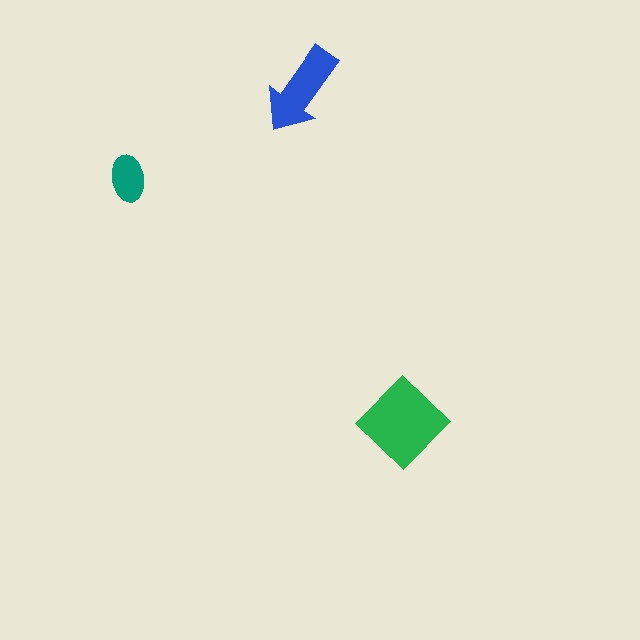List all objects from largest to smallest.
The green diamond, the blue arrow, the teal ellipse.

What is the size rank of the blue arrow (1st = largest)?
2nd.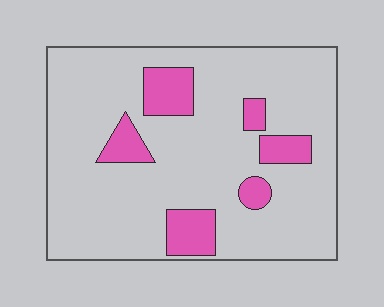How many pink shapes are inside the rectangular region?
6.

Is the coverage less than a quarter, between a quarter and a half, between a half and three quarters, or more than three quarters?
Less than a quarter.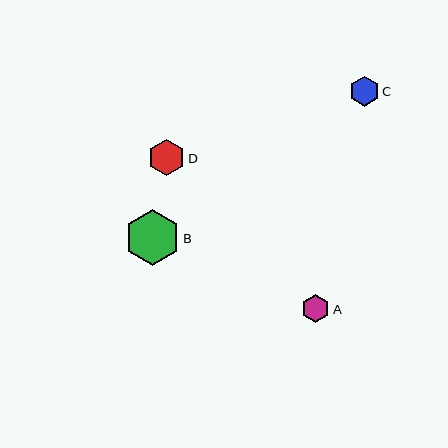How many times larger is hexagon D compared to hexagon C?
Hexagon D is approximately 1.2 times the size of hexagon C.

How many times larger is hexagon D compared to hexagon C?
Hexagon D is approximately 1.2 times the size of hexagon C.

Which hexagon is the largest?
Hexagon B is the largest with a size of approximately 55 pixels.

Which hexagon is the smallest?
Hexagon A is the smallest with a size of approximately 28 pixels.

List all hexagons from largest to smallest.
From largest to smallest: B, D, C, A.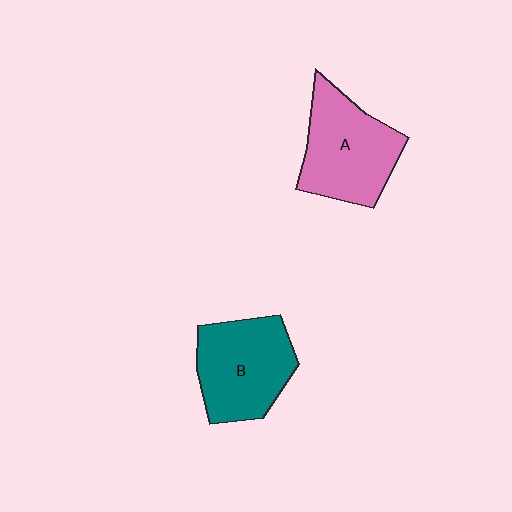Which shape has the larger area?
Shape A (pink).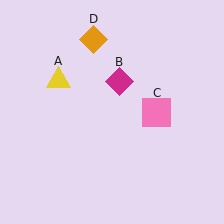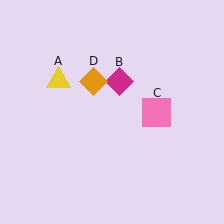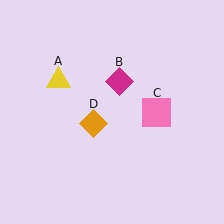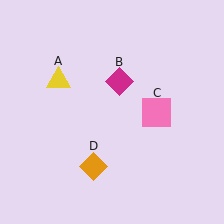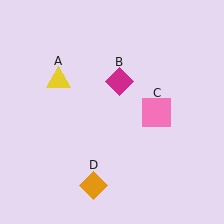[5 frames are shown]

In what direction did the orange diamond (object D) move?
The orange diamond (object D) moved down.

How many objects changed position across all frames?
1 object changed position: orange diamond (object D).